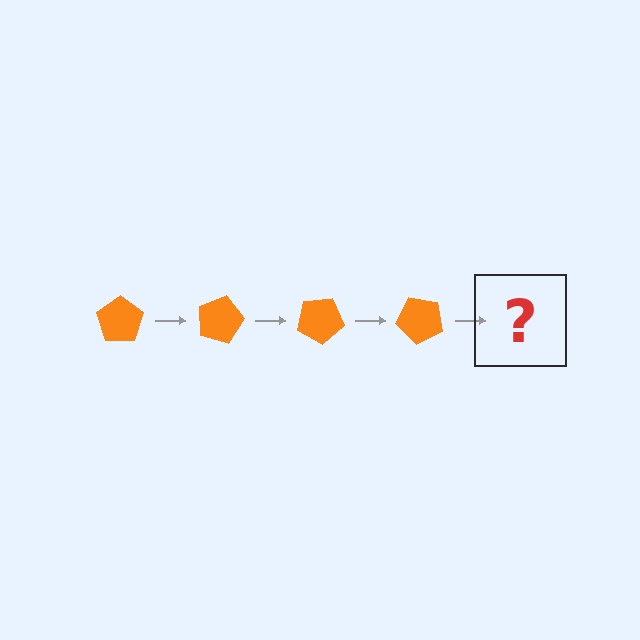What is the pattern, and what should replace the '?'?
The pattern is that the pentagon rotates 15 degrees each step. The '?' should be an orange pentagon rotated 60 degrees.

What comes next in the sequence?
The next element should be an orange pentagon rotated 60 degrees.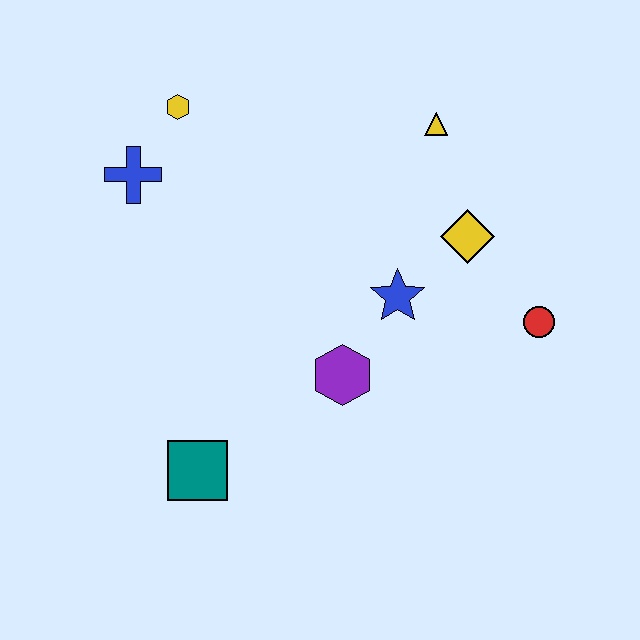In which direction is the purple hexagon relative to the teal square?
The purple hexagon is to the right of the teal square.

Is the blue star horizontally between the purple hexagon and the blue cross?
No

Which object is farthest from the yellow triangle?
The teal square is farthest from the yellow triangle.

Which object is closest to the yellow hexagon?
The blue cross is closest to the yellow hexagon.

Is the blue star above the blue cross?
No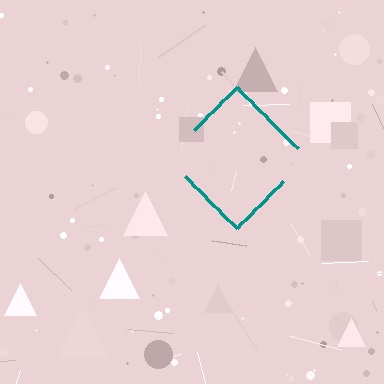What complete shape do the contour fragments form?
The contour fragments form a diamond.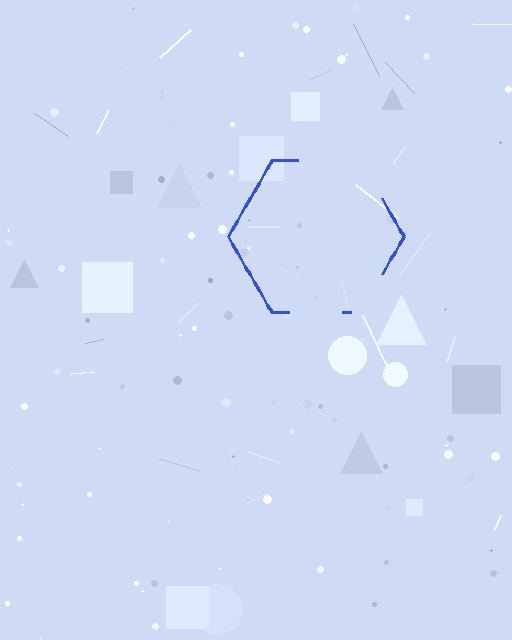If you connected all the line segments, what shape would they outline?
They would outline a hexagon.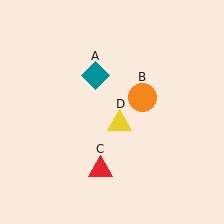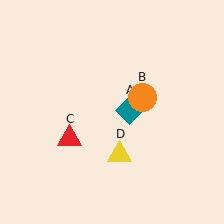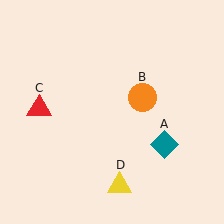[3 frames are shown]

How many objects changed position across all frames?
3 objects changed position: teal diamond (object A), red triangle (object C), yellow triangle (object D).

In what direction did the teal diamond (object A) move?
The teal diamond (object A) moved down and to the right.